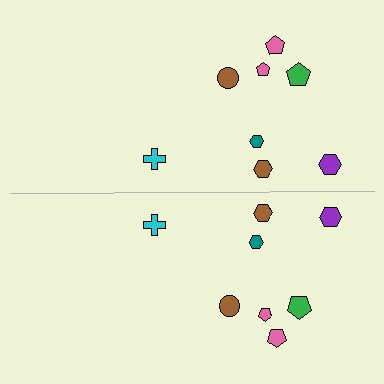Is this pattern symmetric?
Yes, this pattern has bilateral (reflection) symmetry.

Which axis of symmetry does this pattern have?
The pattern has a horizontal axis of symmetry running through the center of the image.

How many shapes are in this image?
There are 16 shapes in this image.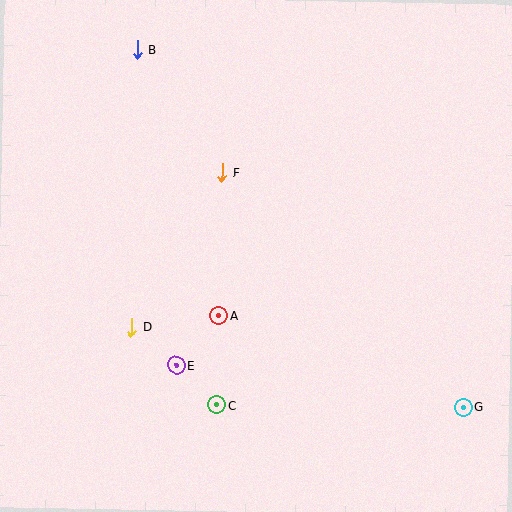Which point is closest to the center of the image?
Point A at (219, 316) is closest to the center.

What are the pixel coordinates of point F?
Point F is at (222, 173).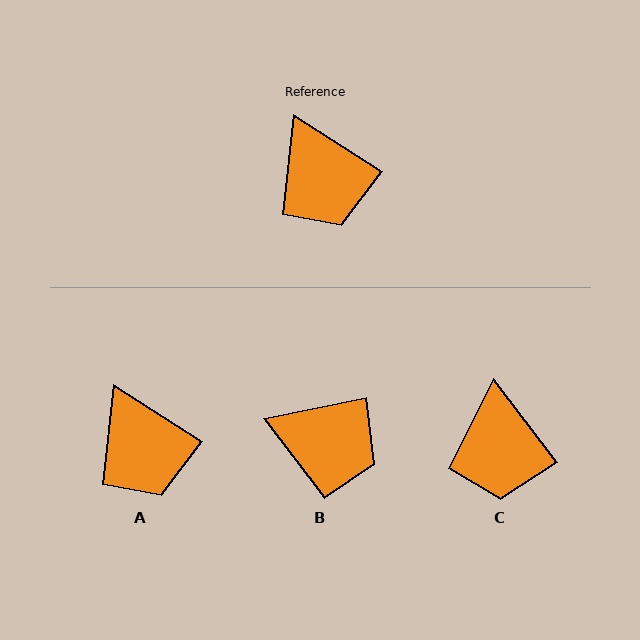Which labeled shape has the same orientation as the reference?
A.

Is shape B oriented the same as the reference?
No, it is off by about 44 degrees.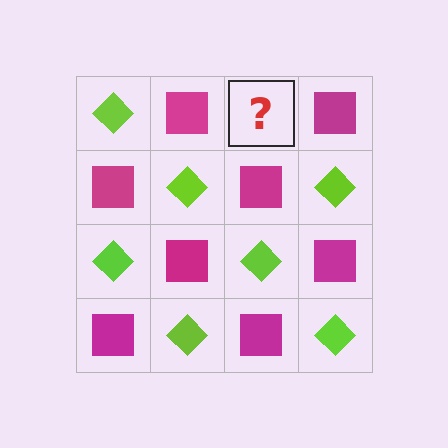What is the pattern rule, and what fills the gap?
The rule is that it alternates lime diamond and magenta square in a checkerboard pattern. The gap should be filled with a lime diamond.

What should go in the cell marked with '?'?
The missing cell should contain a lime diamond.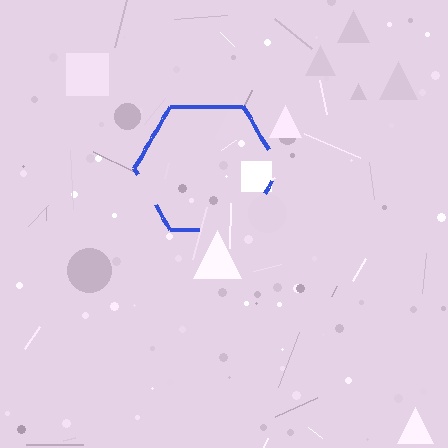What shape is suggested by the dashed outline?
The dashed outline suggests a hexagon.